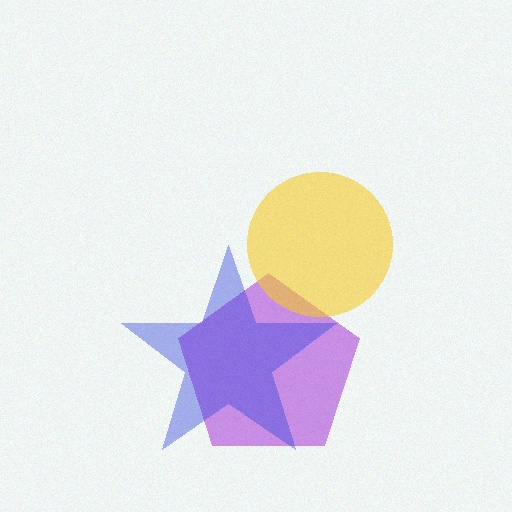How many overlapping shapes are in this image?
There are 3 overlapping shapes in the image.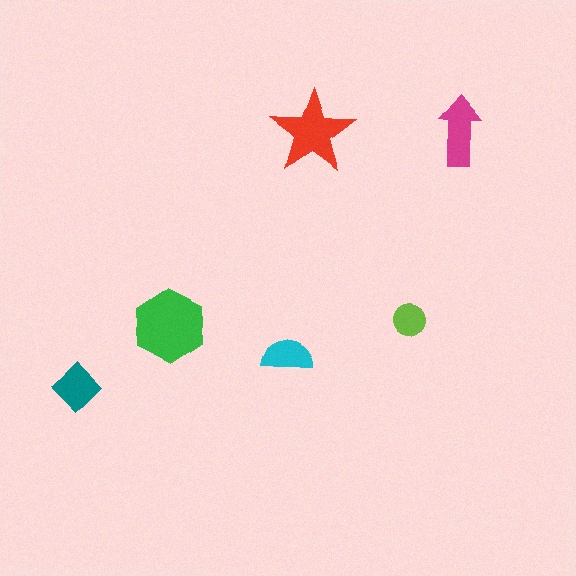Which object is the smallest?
The lime circle.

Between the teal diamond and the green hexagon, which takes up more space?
The green hexagon.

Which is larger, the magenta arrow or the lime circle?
The magenta arrow.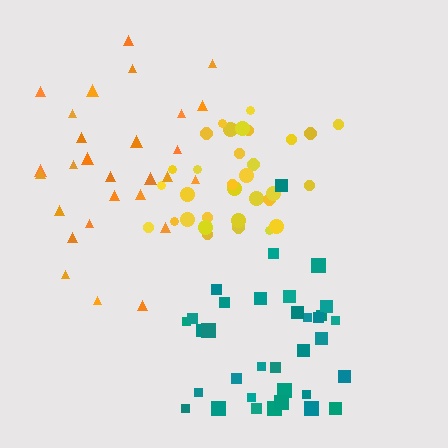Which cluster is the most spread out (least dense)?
Orange.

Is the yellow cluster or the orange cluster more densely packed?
Yellow.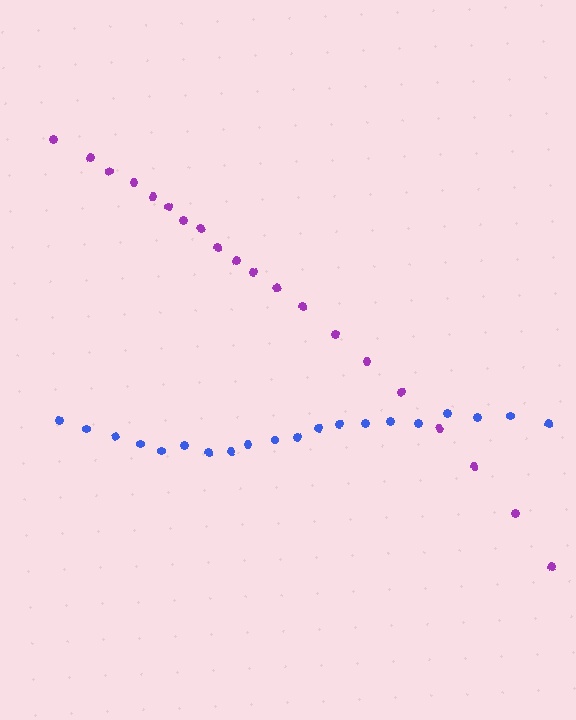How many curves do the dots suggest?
There are 2 distinct paths.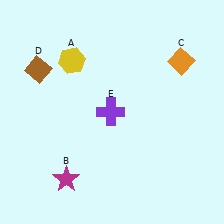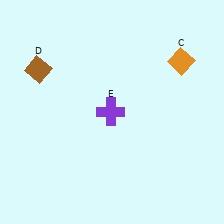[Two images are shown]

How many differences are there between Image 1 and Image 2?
There are 2 differences between the two images.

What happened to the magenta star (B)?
The magenta star (B) was removed in Image 2. It was in the bottom-left area of Image 1.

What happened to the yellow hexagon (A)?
The yellow hexagon (A) was removed in Image 2. It was in the top-left area of Image 1.